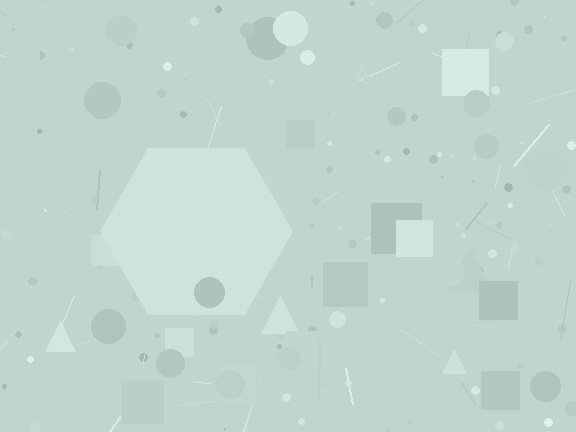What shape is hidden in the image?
A hexagon is hidden in the image.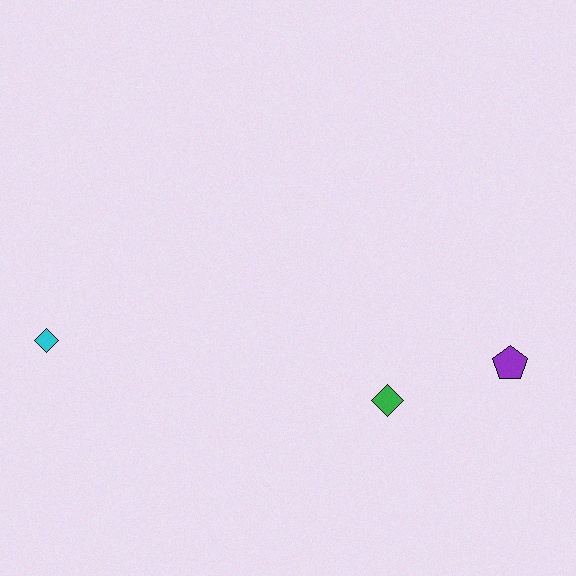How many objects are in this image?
There are 3 objects.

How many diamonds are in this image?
There are 2 diamonds.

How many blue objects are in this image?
There are no blue objects.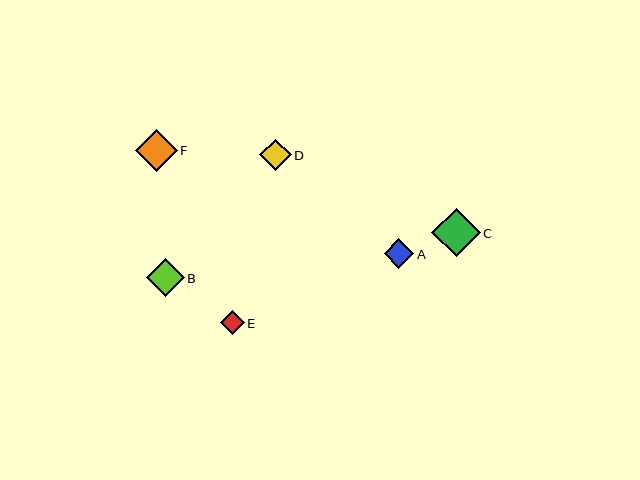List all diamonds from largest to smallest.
From largest to smallest: C, F, B, D, A, E.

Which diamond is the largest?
Diamond C is the largest with a size of approximately 49 pixels.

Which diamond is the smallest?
Diamond E is the smallest with a size of approximately 24 pixels.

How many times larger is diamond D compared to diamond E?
Diamond D is approximately 1.3 times the size of diamond E.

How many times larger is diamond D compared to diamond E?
Diamond D is approximately 1.3 times the size of diamond E.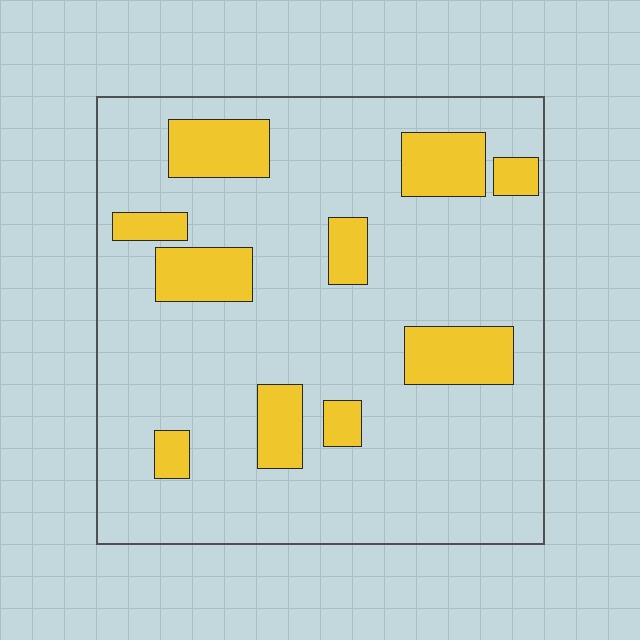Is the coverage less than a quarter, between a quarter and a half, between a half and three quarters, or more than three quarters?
Less than a quarter.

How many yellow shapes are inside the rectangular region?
10.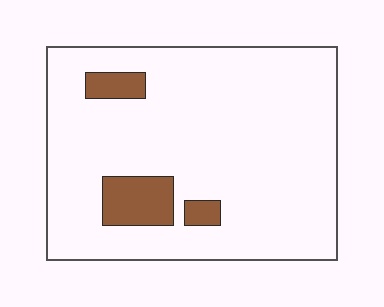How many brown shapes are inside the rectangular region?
3.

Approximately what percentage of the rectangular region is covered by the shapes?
Approximately 10%.